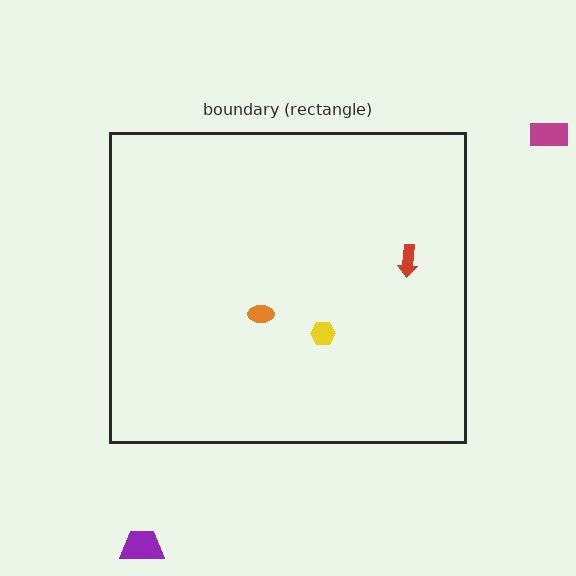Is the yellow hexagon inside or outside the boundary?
Inside.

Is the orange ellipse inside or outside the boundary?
Inside.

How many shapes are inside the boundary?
3 inside, 2 outside.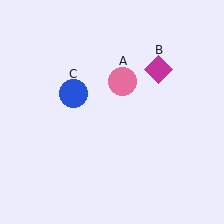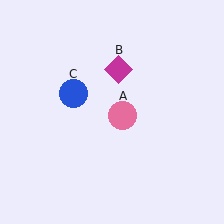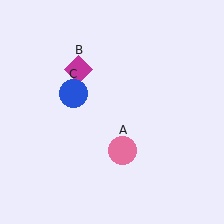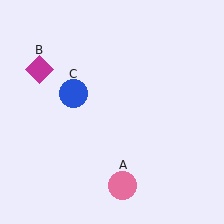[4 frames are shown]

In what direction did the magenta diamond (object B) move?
The magenta diamond (object B) moved left.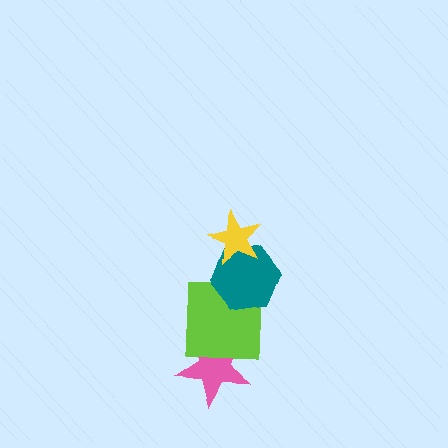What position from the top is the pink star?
The pink star is 4th from the top.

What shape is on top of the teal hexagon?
The yellow star is on top of the teal hexagon.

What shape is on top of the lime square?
The teal hexagon is on top of the lime square.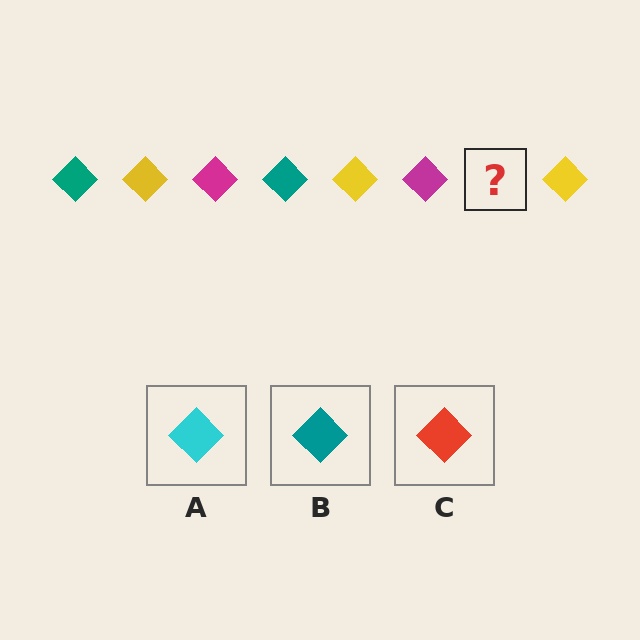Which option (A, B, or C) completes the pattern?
B.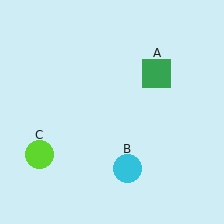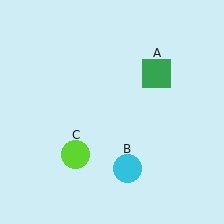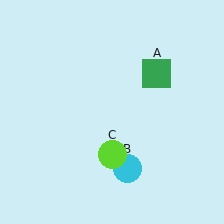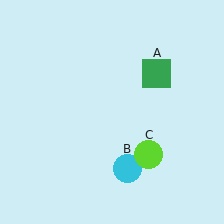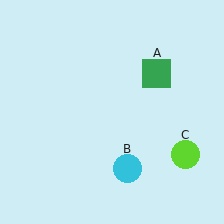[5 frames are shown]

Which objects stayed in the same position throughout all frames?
Green square (object A) and cyan circle (object B) remained stationary.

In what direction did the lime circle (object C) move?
The lime circle (object C) moved right.